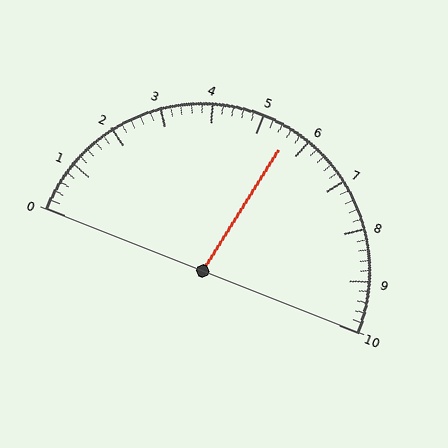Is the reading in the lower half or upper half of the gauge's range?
The reading is in the upper half of the range (0 to 10).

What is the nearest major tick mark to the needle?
The nearest major tick mark is 6.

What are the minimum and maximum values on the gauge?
The gauge ranges from 0 to 10.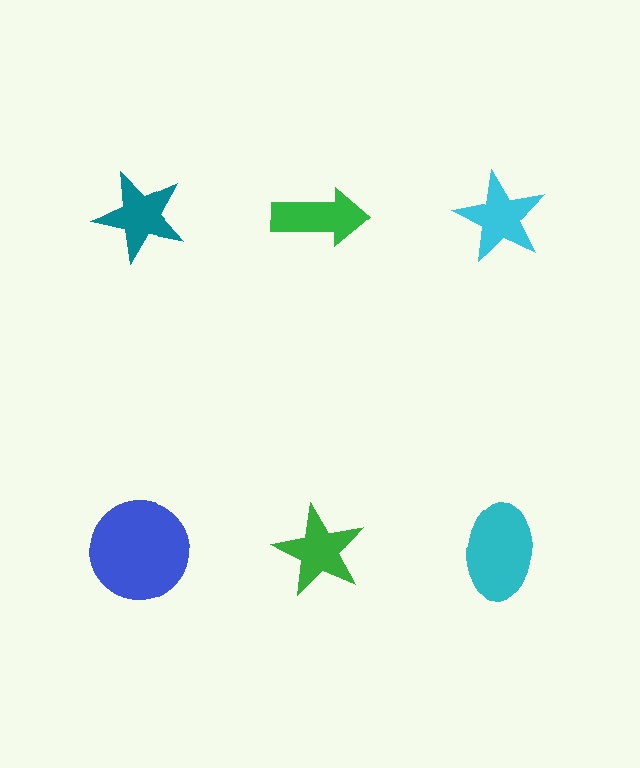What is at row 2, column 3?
A cyan ellipse.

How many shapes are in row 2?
3 shapes.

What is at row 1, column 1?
A teal star.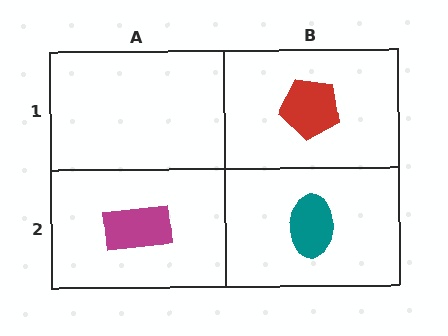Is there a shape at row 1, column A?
No, that cell is empty.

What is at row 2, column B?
A teal ellipse.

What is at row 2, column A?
A magenta rectangle.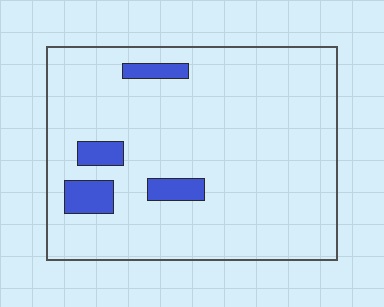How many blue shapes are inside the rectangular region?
4.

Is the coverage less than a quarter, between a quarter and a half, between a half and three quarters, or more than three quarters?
Less than a quarter.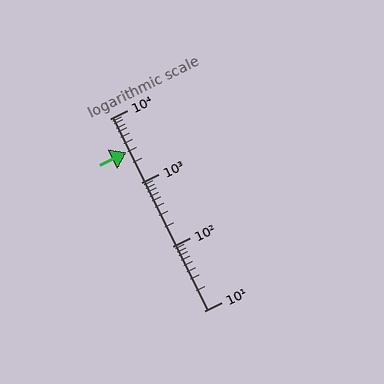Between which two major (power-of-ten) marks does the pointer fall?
The pointer is between 1000 and 10000.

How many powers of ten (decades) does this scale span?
The scale spans 3 decades, from 10 to 10000.